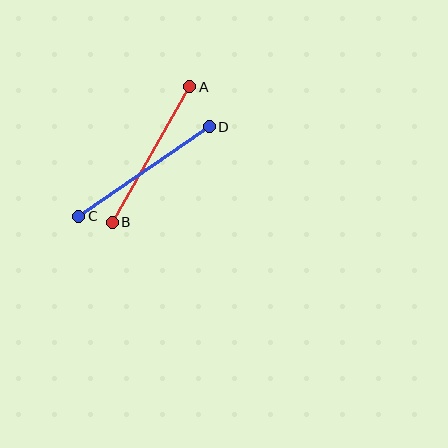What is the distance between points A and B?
The distance is approximately 156 pixels.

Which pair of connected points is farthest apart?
Points C and D are farthest apart.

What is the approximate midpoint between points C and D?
The midpoint is at approximately (144, 172) pixels.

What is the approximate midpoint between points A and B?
The midpoint is at approximately (151, 154) pixels.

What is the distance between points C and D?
The distance is approximately 158 pixels.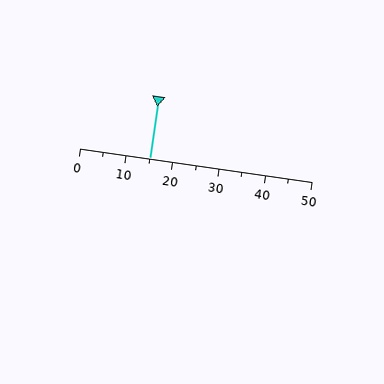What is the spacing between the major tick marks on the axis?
The major ticks are spaced 10 apart.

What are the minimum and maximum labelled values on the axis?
The axis runs from 0 to 50.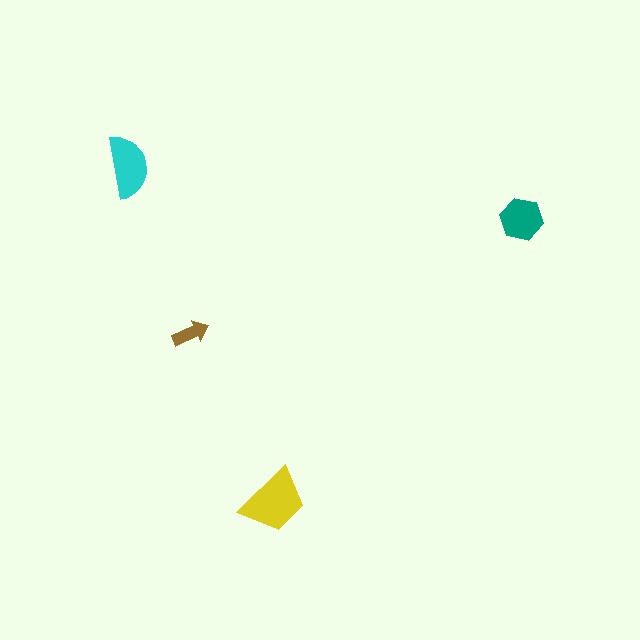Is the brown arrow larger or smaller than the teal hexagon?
Smaller.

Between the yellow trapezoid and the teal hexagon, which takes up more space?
The yellow trapezoid.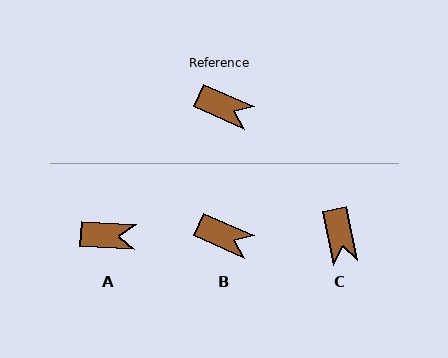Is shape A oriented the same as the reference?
No, it is off by about 21 degrees.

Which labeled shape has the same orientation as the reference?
B.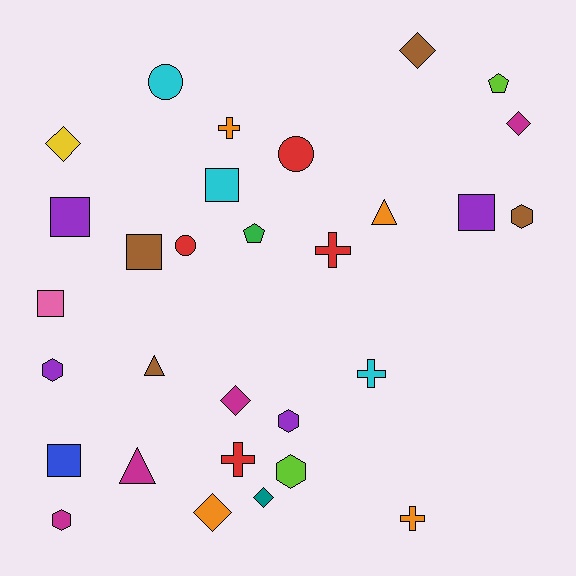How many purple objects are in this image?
There are 4 purple objects.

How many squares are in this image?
There are 6 squares.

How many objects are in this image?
There are 30 objects.